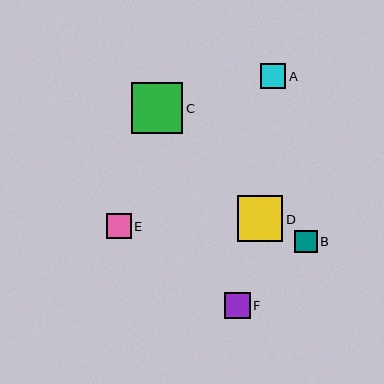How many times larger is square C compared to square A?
Square C is approximately 2.0 times the size of square A.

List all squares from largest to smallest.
From largest to smallest: C, D, F, A, E, B.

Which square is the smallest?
Square B is the smallest with a size of approximately 22 pixels.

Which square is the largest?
Square C is the largest with a size of approximately 51 pixels.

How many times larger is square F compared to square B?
Square F is approximately 1.1 times the size of square B.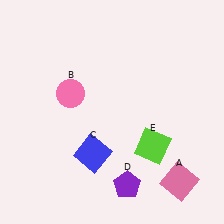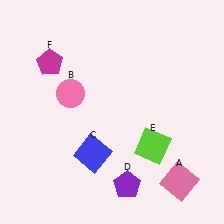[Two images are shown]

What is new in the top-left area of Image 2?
A magenta pentagon (F) was added in the top-left area of Image 2.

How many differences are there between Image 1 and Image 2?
There is 1 difference between the two images.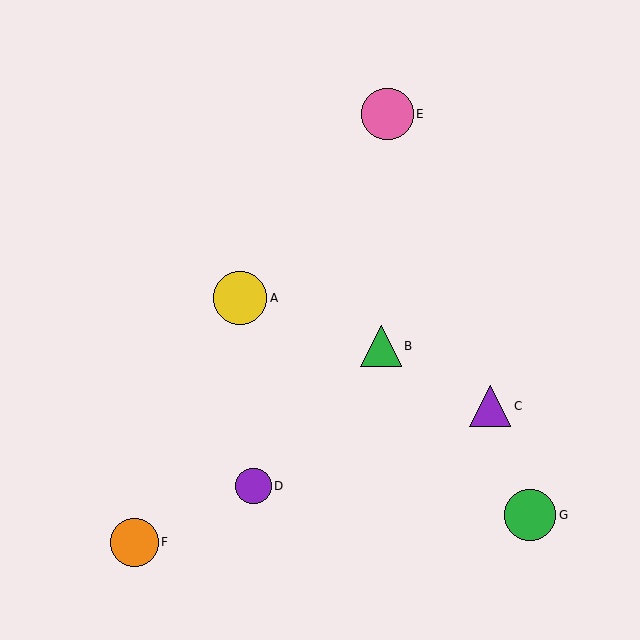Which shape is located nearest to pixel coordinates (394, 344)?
The green triangle (labeled B) at (381, 346) is nearest to that location.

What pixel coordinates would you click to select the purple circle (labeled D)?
Click at (253, 486) to select the purple circle D.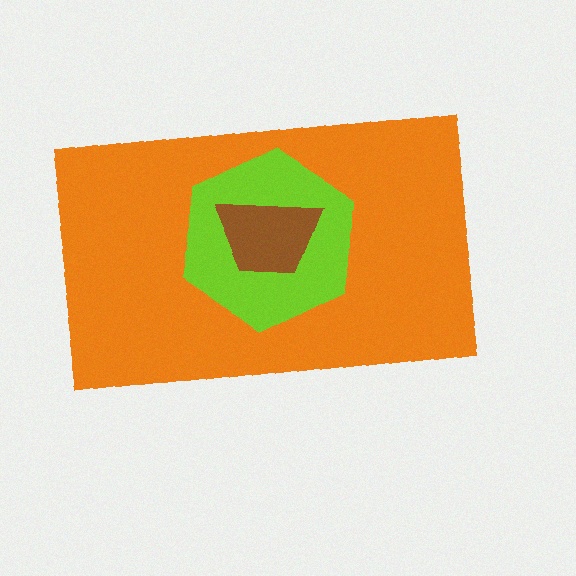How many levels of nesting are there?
3.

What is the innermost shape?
The brown trapezoid.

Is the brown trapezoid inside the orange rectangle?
Yes.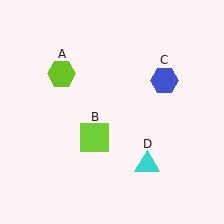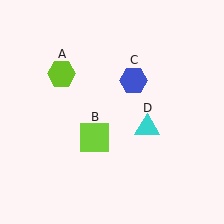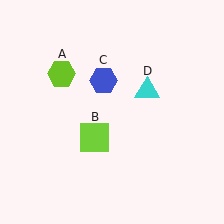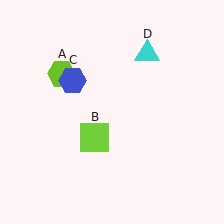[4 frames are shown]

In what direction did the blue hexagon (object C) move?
The blue hexagon (object C) moved left.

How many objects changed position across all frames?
2 objects changed position: blue hexagon (object C), cyan triangle (object D).